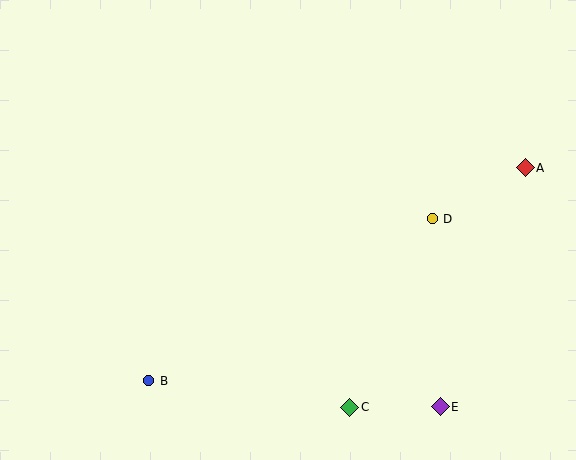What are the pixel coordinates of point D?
Point D is at (432, 219).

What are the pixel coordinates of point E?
Point E is at (440, 407).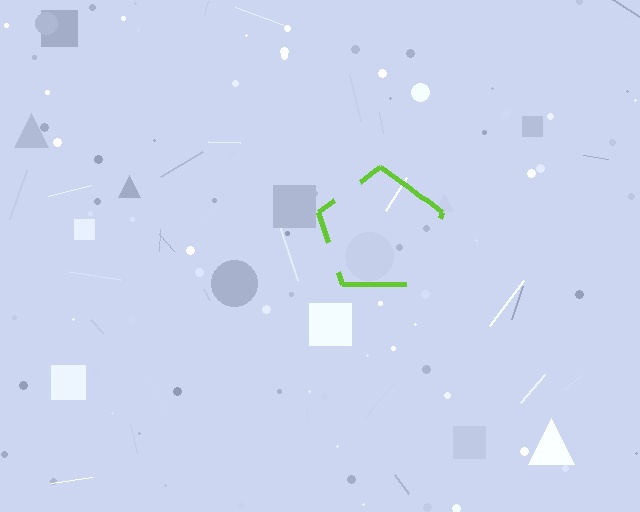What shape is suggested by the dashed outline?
The dashed outline suggests a pentagon.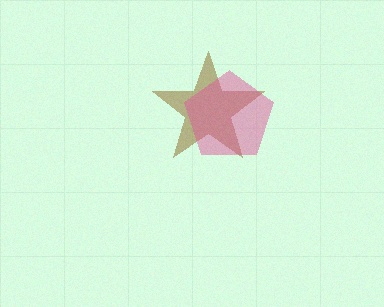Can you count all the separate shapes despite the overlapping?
Yes, there are 2 separate shapes.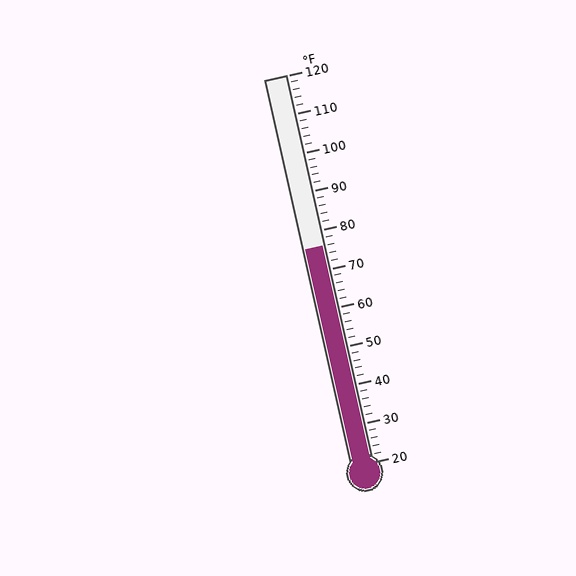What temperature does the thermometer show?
The thermometer shows approximately 76°F.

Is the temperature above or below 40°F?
The temperature is above 40°F.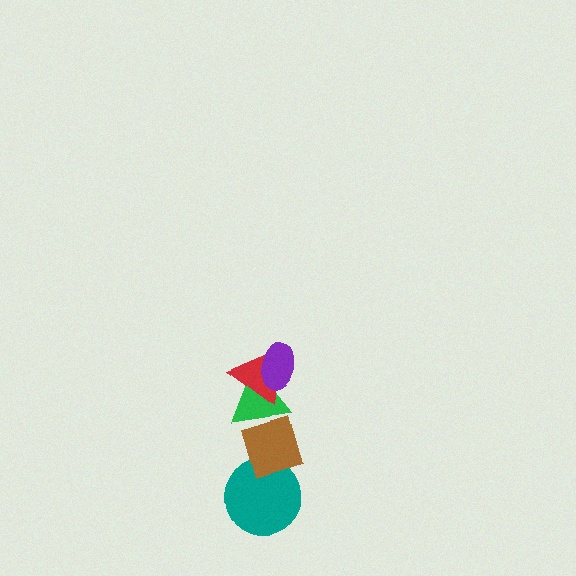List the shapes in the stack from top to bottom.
From top to bottom: the purple ellipse, the red triangle, the green triangle, the brown diamond, the teal circle.